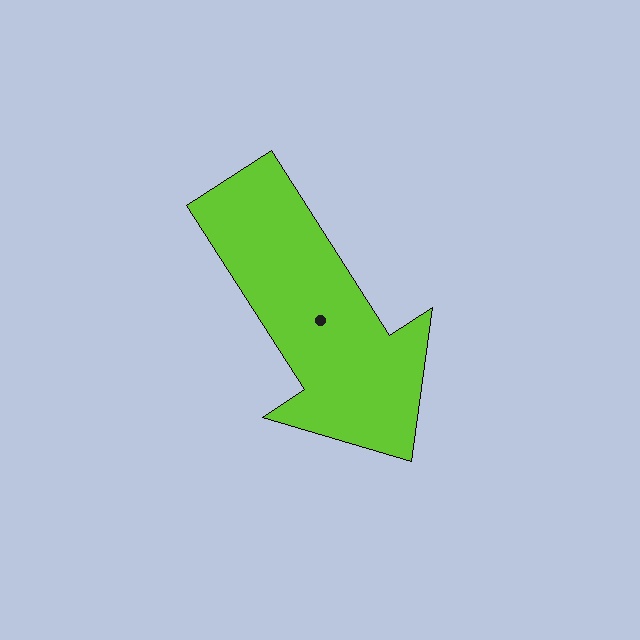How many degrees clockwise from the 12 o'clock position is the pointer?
Approximately 147 degrees.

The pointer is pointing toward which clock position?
Roughly 5 o'clock.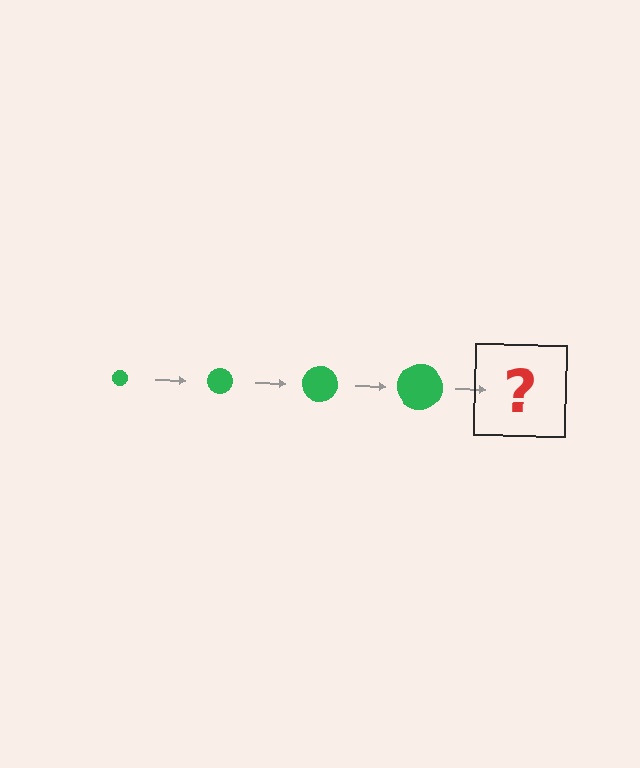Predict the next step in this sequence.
The next step is a green circle, larger than the previous one.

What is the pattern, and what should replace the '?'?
The pattern is that the circle gets progressively larger each step. The '?' should be a green circle, larger than the previous one.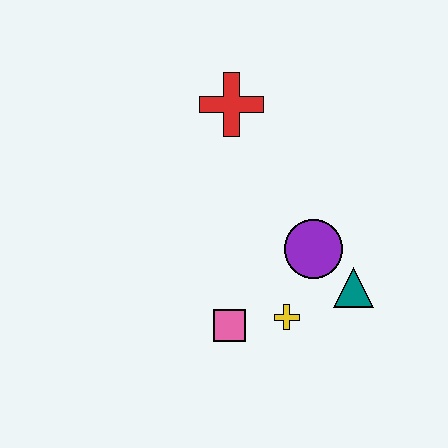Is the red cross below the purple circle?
No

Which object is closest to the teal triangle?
The purple circle is closest to the teal triangle.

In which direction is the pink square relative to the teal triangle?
The pink square is to the left of the teal triangle.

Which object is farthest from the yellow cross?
The red cross is farthest from the yellow cross.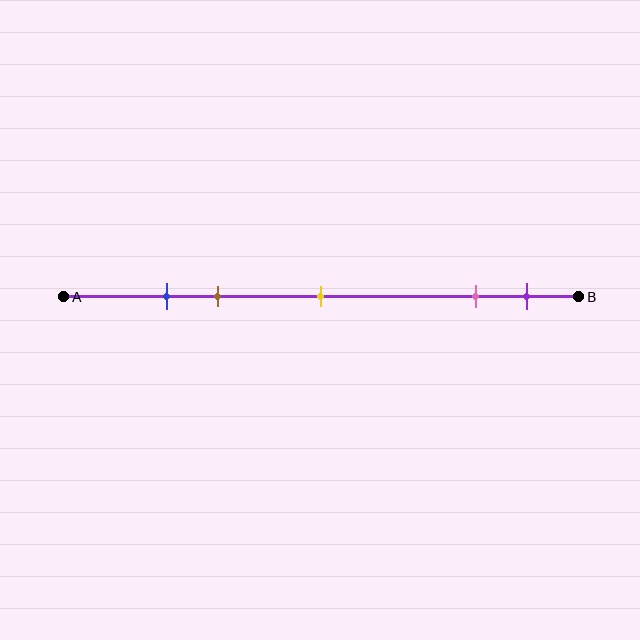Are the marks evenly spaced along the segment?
No, the marks are not evenly spaced.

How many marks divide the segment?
There are 5 marks dividing the segment.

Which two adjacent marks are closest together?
The blue and brown marks are the closest adjacent pair.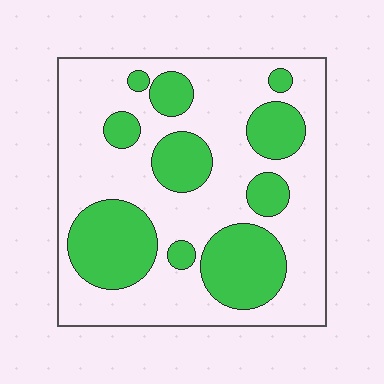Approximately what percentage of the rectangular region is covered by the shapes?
Approximately 35%.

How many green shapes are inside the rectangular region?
10.